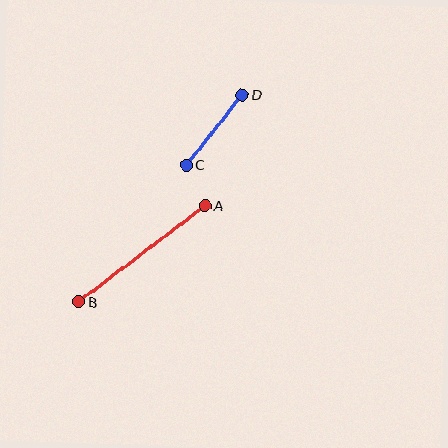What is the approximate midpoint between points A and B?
The midpoint is at approximately (142, 254) pixels.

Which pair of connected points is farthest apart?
Points A and B are farthest apart.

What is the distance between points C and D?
The distance is approximately 90 pixels.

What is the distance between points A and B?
The distance is approximately 158 pixels.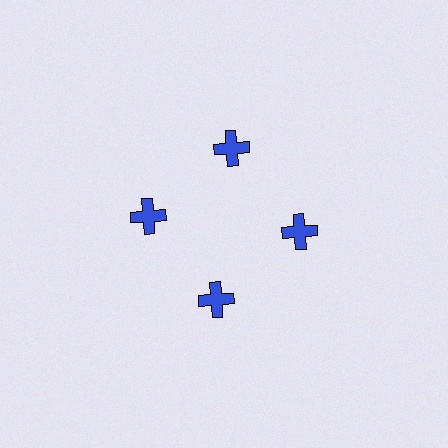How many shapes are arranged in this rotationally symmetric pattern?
There are 4 shapes, arranged in 4 groups of 1.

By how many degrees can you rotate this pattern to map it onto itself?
The pattern maps onto itself every 90 degrees of rotation.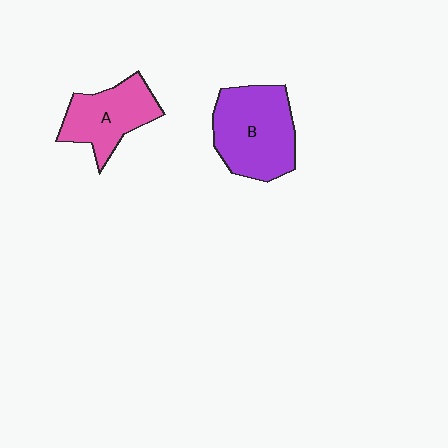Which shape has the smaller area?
Shape A (pink).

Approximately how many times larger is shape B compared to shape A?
Approximately 1.3 times.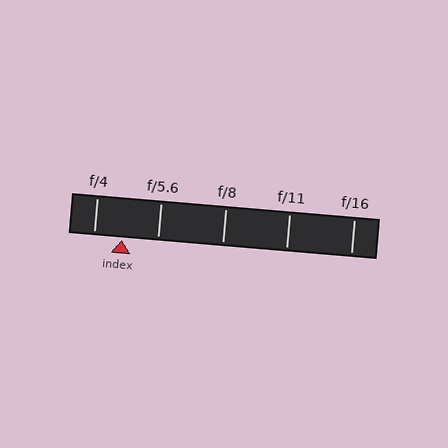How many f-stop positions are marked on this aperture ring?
There are 5 f-stop positions marked.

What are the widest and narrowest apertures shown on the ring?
The widest aperture shown is f/4 and the narrowest is f/16.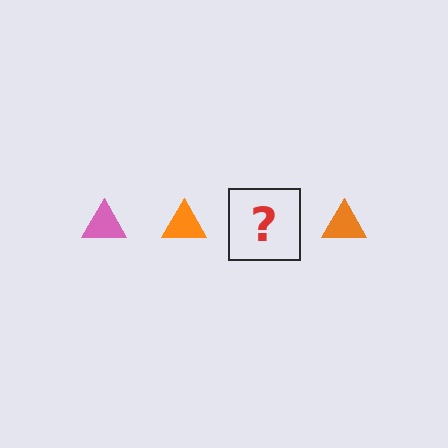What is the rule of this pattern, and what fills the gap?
The rule is that the pattern cycles through pink, orange triangles. The gap should be filled with a pink triangle.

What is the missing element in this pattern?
The missing element is a pink triangle.